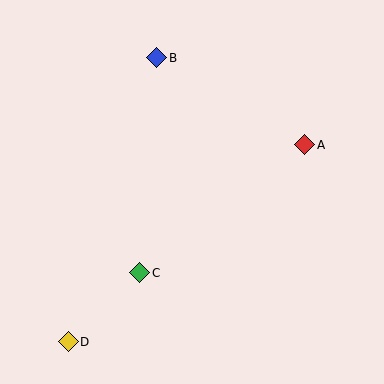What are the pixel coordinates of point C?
Point C is at (140, 273).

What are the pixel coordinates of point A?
Point A is at (305, 145).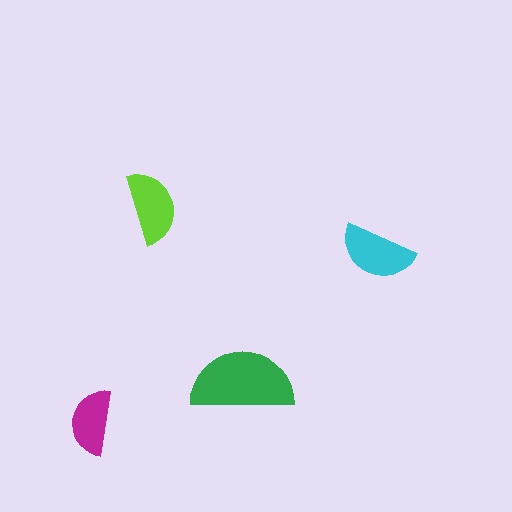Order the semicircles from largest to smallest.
the green one, the cyan one, the lime one, the magenta one.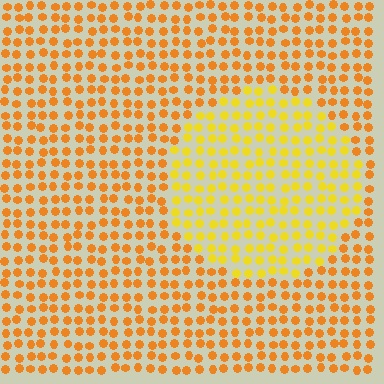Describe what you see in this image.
The image is filled with small orange elements in a uniform arrangement. A circle-shaped region is visible where the elements are tinted to a slightly different hue, forming a subtle color boundary.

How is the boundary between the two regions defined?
The boundary is defined purely by a slight shift in hue (about 25 degrees). Spacing, size, and orientation are identical on both sides.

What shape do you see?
I see a circle.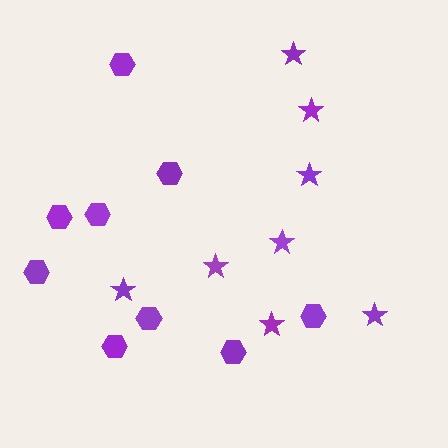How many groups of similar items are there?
There are 2 groups: one group of stars (8) and one group of hexagons (9).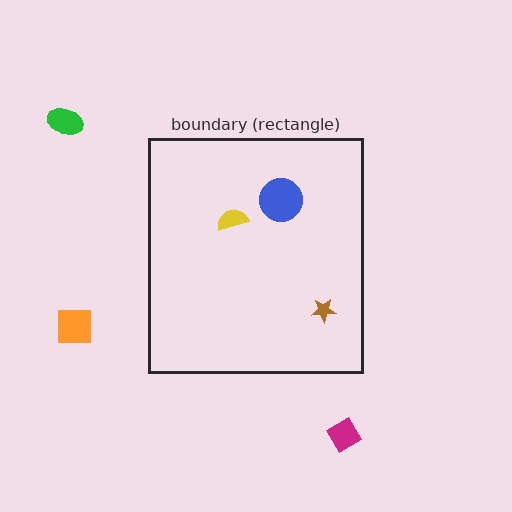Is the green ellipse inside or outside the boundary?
Outside.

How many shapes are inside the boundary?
3 inside, 3 outside.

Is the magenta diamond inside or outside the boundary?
Outside.